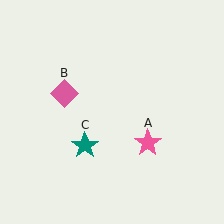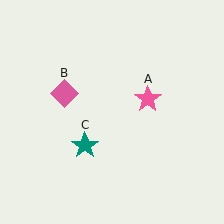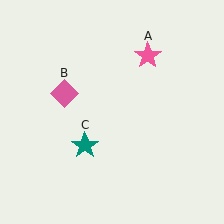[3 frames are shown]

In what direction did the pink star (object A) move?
The pink star (object A) moved up.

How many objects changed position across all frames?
1 object changed position: pink star (object A).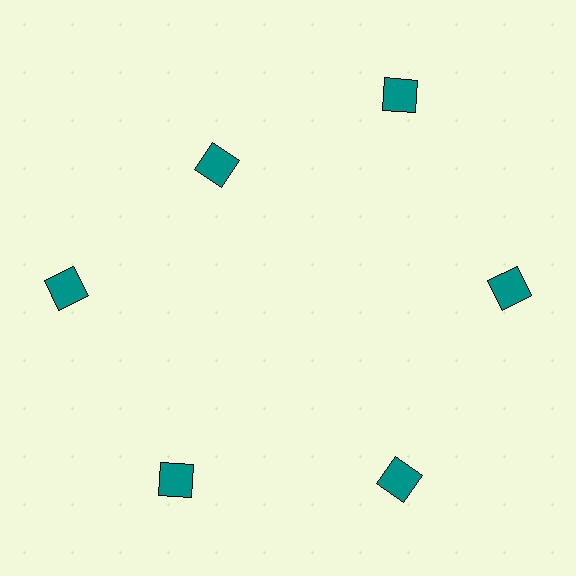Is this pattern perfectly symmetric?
No. The 6 teal squares are arranged in a ring, but one element near the 11 o'clock position is pulled inward toward the center, breaking the 6-fold rotational symmetry.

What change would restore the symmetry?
The symmetry would be restored by moving it outward, back onto the ring so that all 6 squares sit at equal angles and equal distance from the center.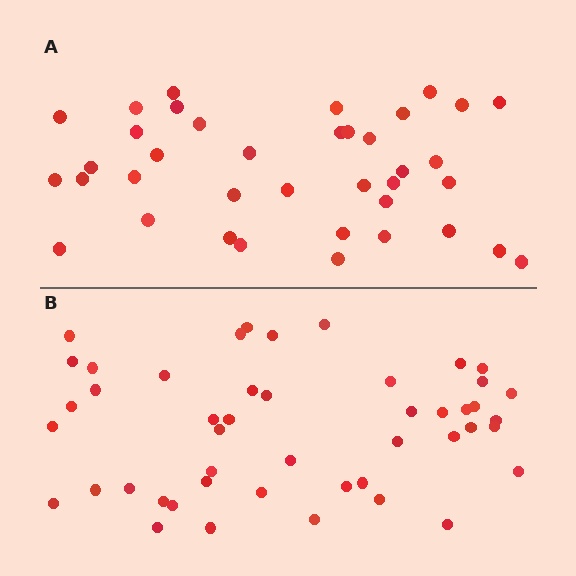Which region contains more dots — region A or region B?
Region B (the bottom region) has more dots.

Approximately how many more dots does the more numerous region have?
Region B has roughly 8 or so more dots than region A.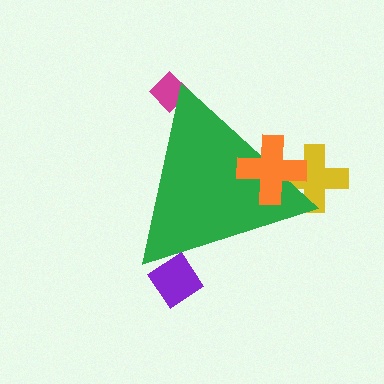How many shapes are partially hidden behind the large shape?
3 shapes are partially hidden.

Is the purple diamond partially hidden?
Yes, the purple diamond is partially hidden behind the green triangle.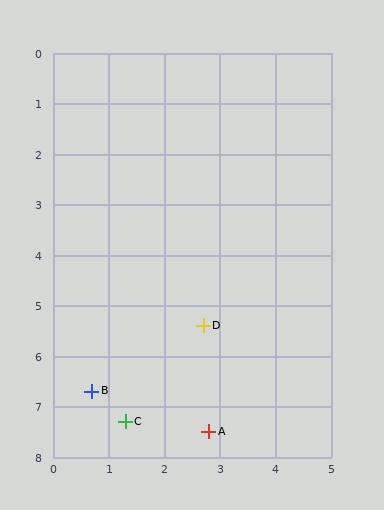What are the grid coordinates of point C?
Point C is at approximately (1.3, 7.3).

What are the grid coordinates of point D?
Point D is at approximately (2.7, 5.4).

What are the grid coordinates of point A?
Point A is at approximately (2.8, 7.5).